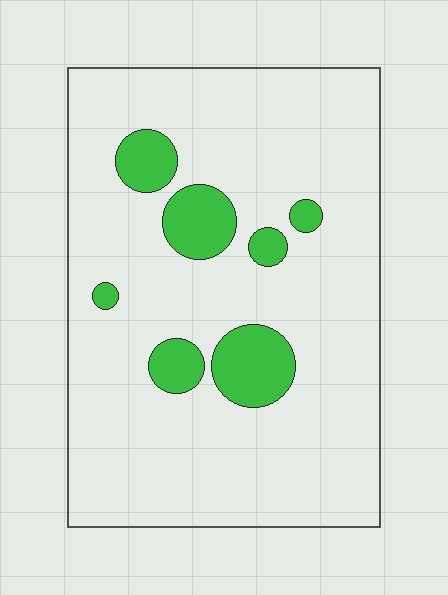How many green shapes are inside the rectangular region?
7.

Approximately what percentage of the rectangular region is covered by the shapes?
Approximately 15%.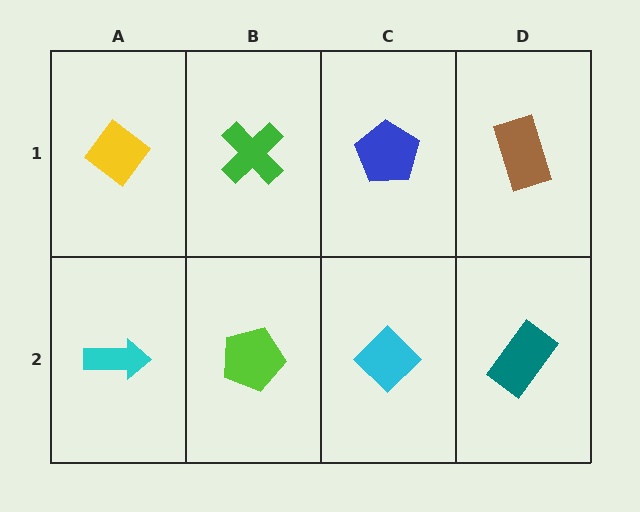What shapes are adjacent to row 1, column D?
A teal rectangle (row 2, column D), a blue pentagon (row 1, column C).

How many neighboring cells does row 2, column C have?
3.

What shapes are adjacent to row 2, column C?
A blue pentagon (row 1, column C), a lime pentagon (row 2, column B), a teal rectangle (row 2, column D).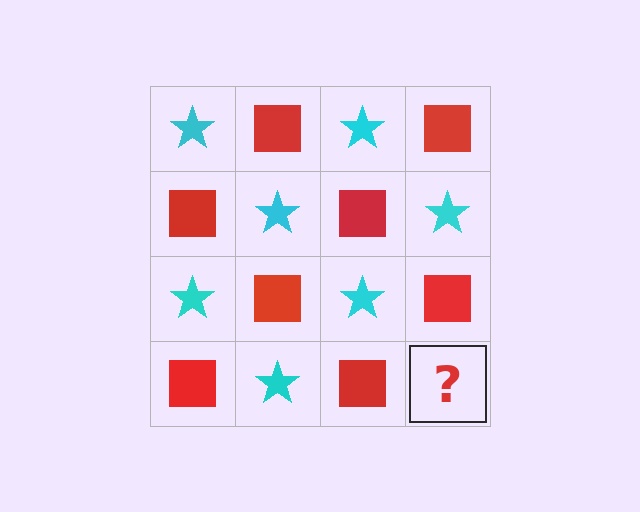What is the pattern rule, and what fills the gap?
The rule is that it alternates cyan star and red square in a checkerboard pattern. The gap should be filled with a cyan star.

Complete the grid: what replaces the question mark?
The question mark should be replaced with a cyan star.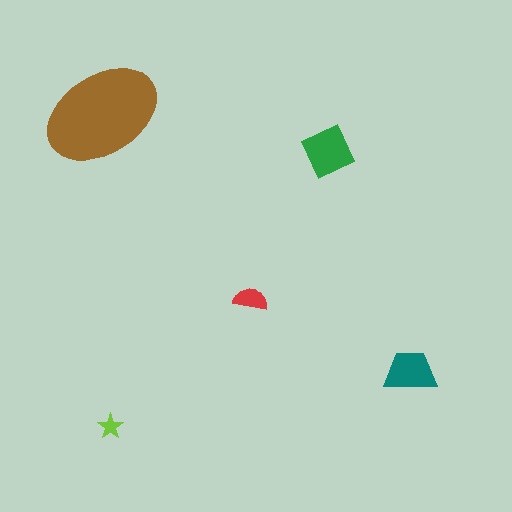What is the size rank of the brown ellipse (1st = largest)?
1st.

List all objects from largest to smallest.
The brown ellipse, the green square, the teal trapezoid, the red semicircle, the lime star.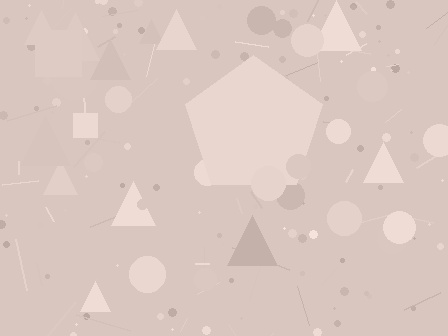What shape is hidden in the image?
A pentagon is hidden in the image.